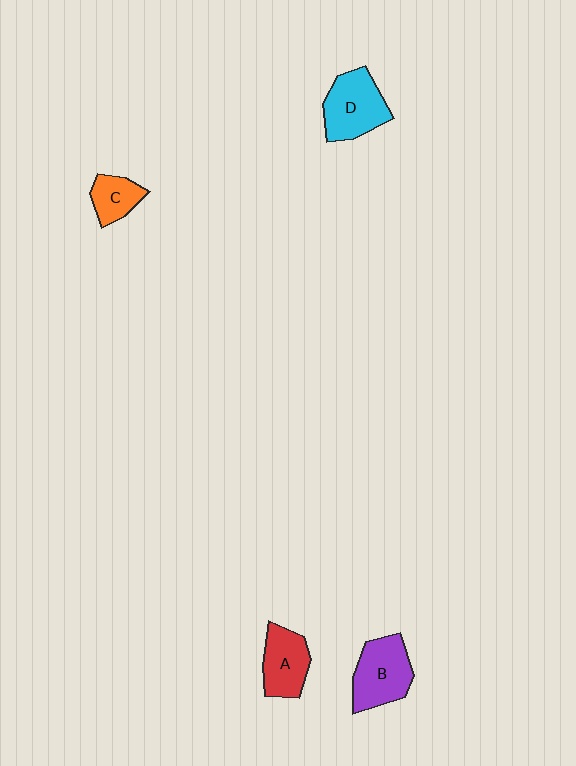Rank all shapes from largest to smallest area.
From largest to smallest: B (purple), D (cyan), A (red), C (orange).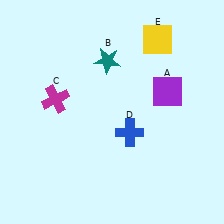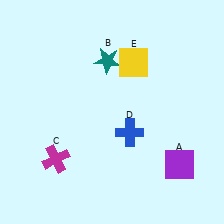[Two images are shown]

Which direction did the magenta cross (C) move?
The magenta cross (C) moved down.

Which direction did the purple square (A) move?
The purple square (A) moved down.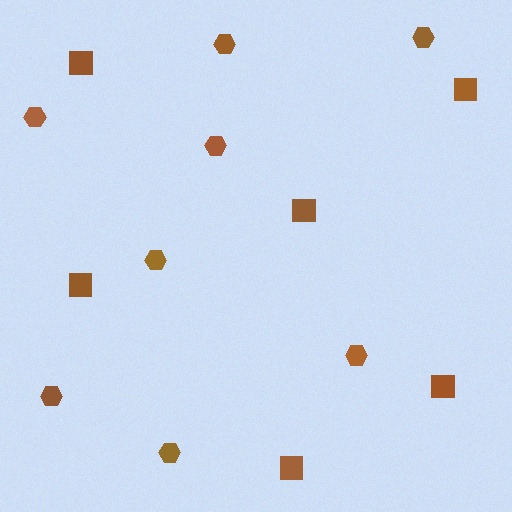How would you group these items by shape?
There are 2 groups: one group of squares (6) and one group of hexagons (8).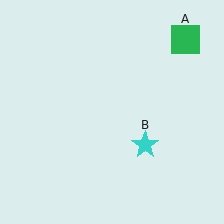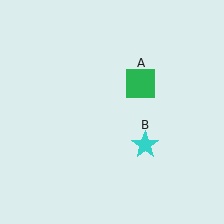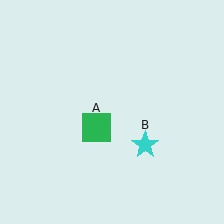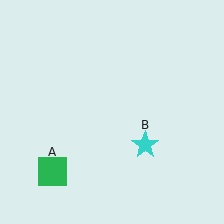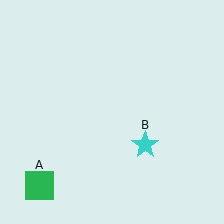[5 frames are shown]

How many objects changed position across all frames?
1 object changed position: green square (object A).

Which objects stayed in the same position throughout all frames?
Cyan star (object B) remained stationary.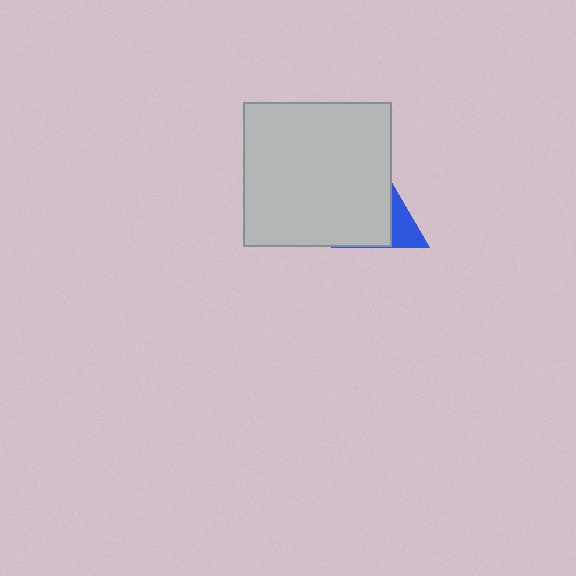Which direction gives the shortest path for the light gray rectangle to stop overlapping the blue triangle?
Moving left gives the shortest separation.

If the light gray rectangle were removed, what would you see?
You would see the complete blue triangle.